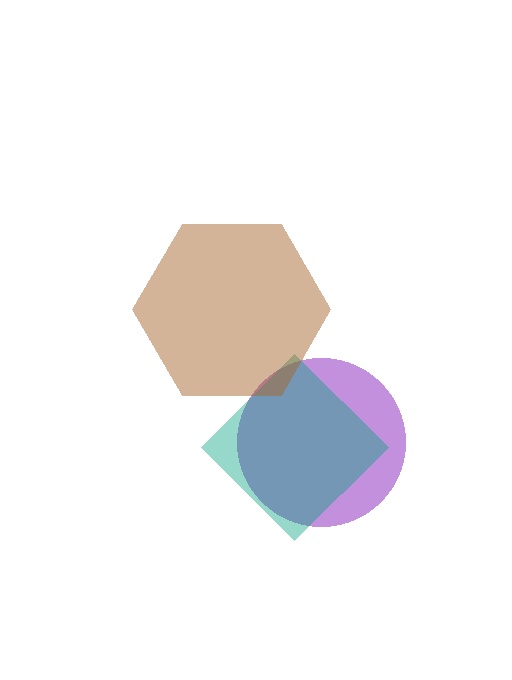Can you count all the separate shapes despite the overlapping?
Yes, there are 3 separate shapes.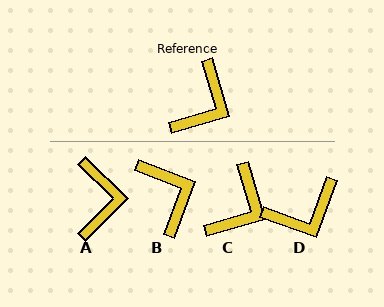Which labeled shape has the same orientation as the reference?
C.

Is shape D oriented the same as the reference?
No, it is off by about 36 degrees.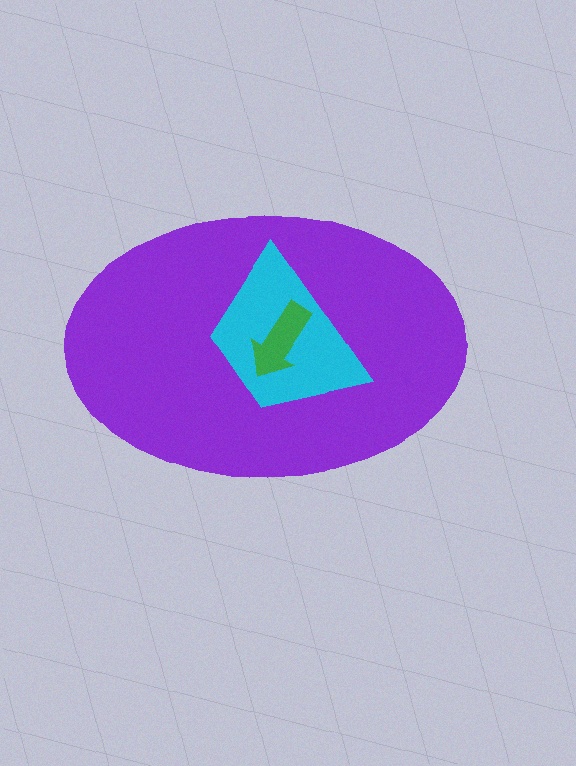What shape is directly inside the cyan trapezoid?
The green arrow.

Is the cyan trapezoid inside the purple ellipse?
Yes.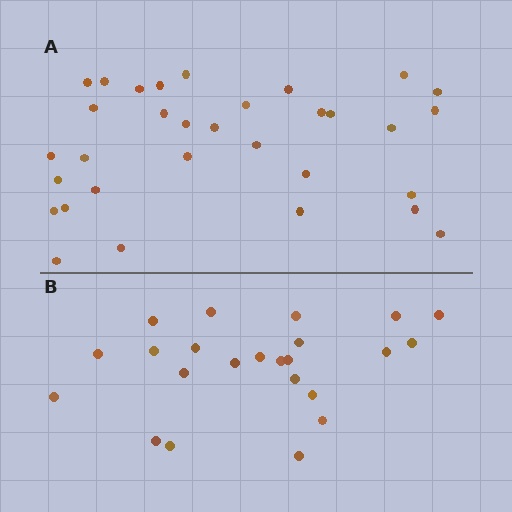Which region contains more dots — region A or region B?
Region A (the top region) has more dots.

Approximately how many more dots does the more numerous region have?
Region A has roughly 8 or so more dots than region B.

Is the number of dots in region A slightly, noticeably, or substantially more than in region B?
Region A has noticeably more, but not dramatically so. The ratio is roughly 1.4 to 1.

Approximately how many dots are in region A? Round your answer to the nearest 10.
About 30 dots. (The exact count is 32, which rounds to 30.)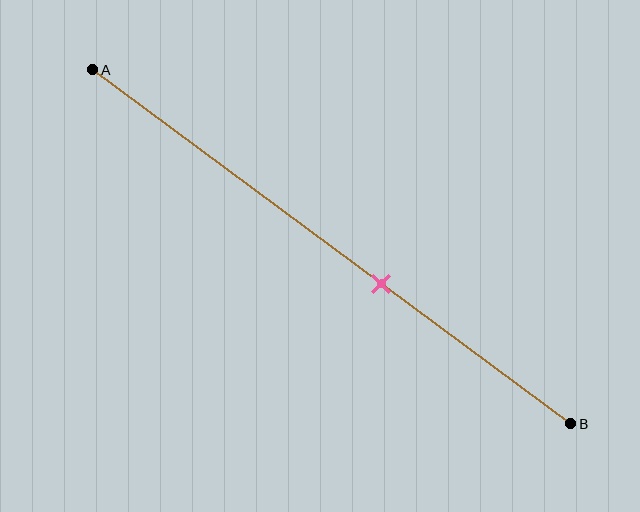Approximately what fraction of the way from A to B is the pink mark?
The pink mark is approximately 60% of the way from A to B.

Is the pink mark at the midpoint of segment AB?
No, the mark is at about 60% from A, not at the 50% midpoint.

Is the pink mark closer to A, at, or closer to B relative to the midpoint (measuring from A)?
The pink mark is closer to point B than the midpoint of segment AB.